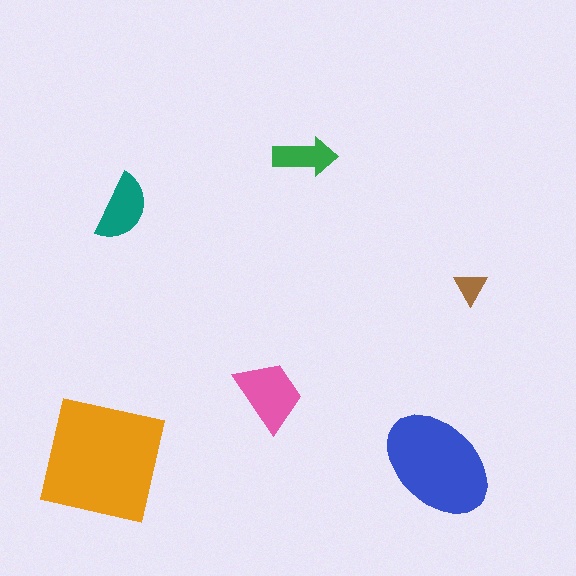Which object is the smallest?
The brown triangle.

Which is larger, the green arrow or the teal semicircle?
The teal semicircle.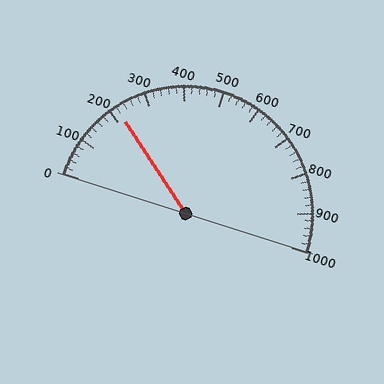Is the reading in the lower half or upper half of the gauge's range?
The reading is in the lower half of the range (0 to 1000).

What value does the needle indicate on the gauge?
The needle indicates approximately 220.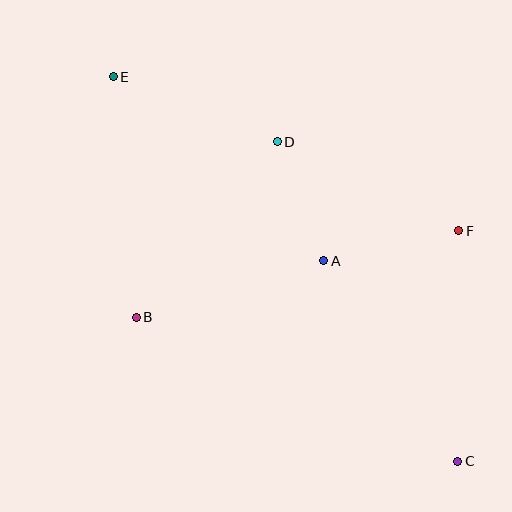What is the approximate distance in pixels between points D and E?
The distance between D and E is approximately 177 pixels.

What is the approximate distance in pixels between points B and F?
The distance between B and F is approximately 334 pixels.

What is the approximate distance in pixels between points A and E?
The distance between A and E is approximately 280 pixels.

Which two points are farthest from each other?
Points C and E are farthest from each other.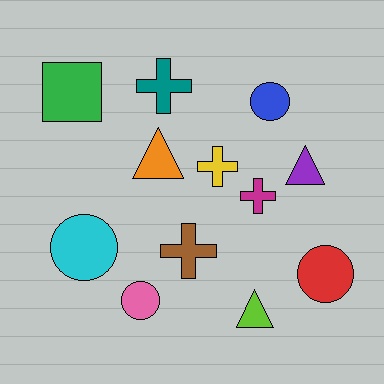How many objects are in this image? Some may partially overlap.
There are 12 objects.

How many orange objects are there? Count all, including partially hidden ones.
There is 1 orange object.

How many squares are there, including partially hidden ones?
There is 1 square.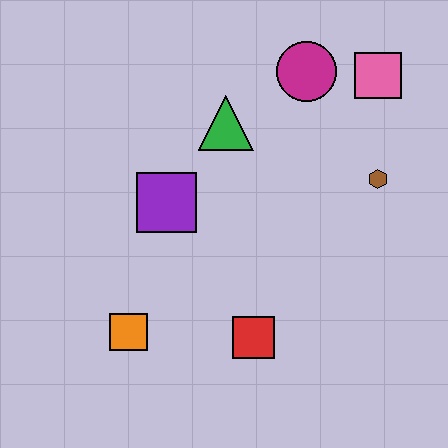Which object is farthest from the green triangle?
The orange square is farthest from the green triangle.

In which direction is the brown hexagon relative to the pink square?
The brown hexagon is below the pink square.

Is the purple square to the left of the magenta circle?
Yes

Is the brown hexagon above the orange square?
Yes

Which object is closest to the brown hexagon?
The pink square is closest to the brown hexagon.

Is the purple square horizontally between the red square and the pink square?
No